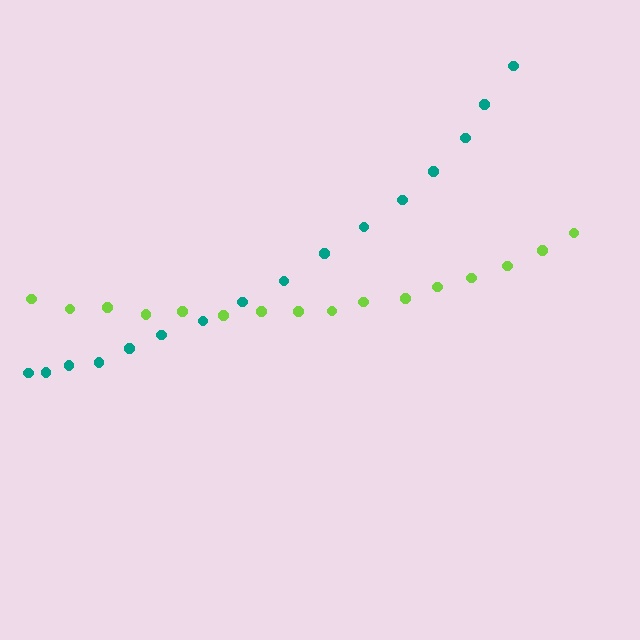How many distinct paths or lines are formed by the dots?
There are 2 distinct paths.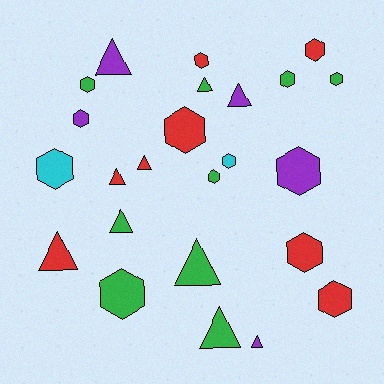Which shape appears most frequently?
Hexagon, with 14 objects.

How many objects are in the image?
There are 24 objects.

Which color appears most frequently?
Green, with 9 objects.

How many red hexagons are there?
There are 5 red hexagons.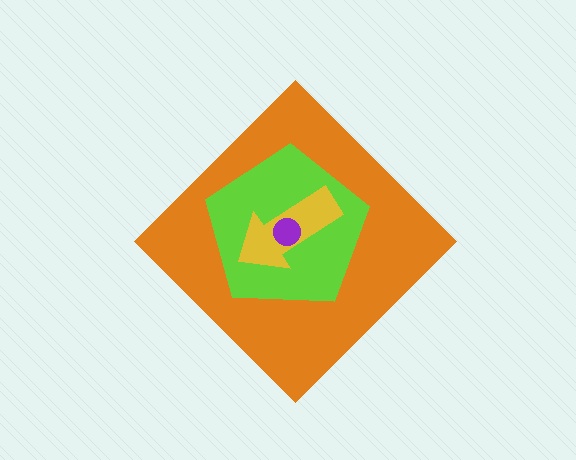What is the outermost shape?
The orange diamond.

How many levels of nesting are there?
4.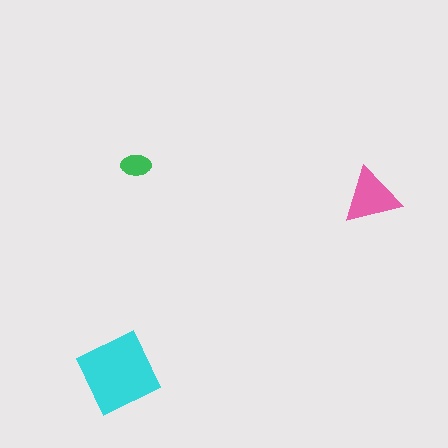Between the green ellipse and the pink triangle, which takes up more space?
The pink triangle.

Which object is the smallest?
The green ellipse.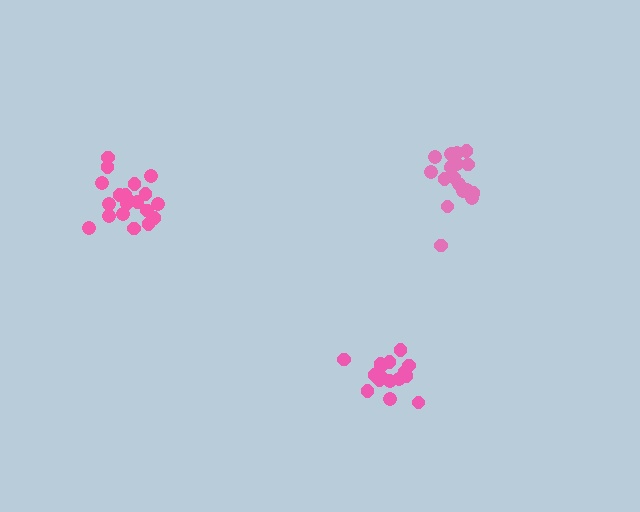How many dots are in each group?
Group 1: 17 dots, Group 2: 18 dots, Group 3: 20 dots (55 total).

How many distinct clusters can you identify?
There are 3 distinct clusters.